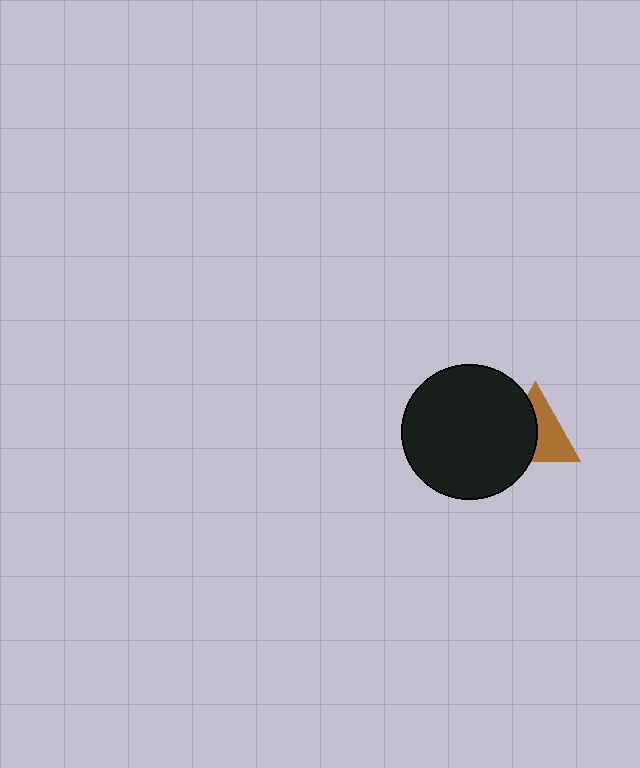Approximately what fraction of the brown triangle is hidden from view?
Roughly 48% of the brown triangle is hidden behind the black circle.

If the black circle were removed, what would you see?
You would see the complete brown triangle.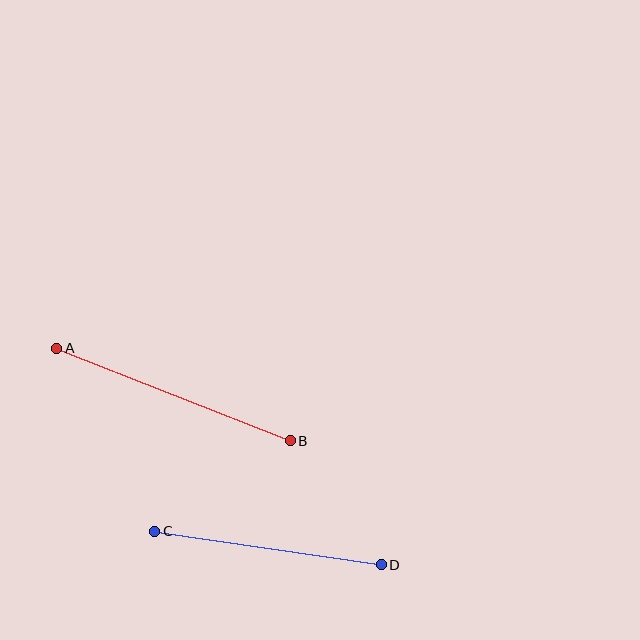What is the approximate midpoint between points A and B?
The midpoint is at approximately (173, 394) pixels.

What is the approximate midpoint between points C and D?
The midpoint is at approximately (268, 548) pixels.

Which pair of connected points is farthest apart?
Points A and B are farthest apart.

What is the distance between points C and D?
The distance is approximately 229 pixels.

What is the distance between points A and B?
The distance is approximately 251 pixels.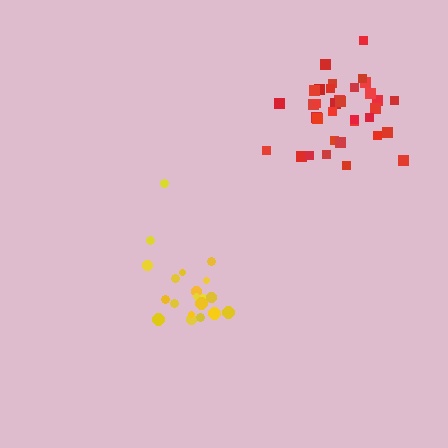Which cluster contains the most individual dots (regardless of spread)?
Red (35).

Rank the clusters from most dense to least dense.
red, yellow.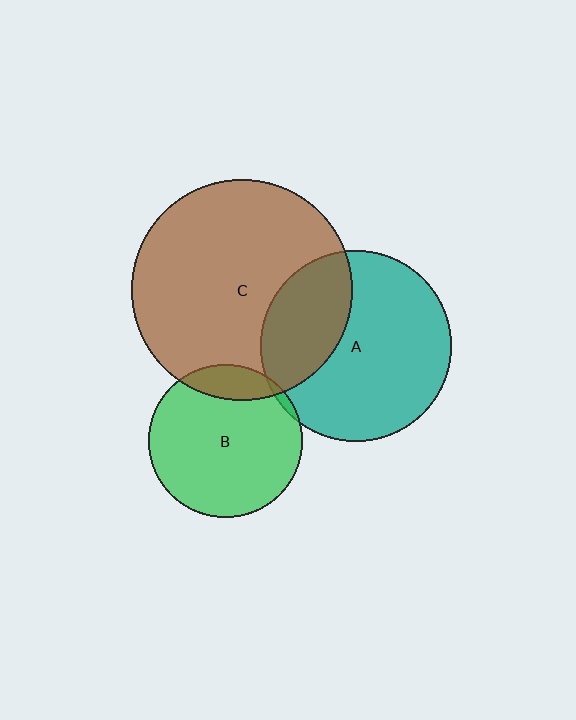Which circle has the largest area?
Circle C (brown).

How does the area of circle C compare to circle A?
Approximately 1.3 times.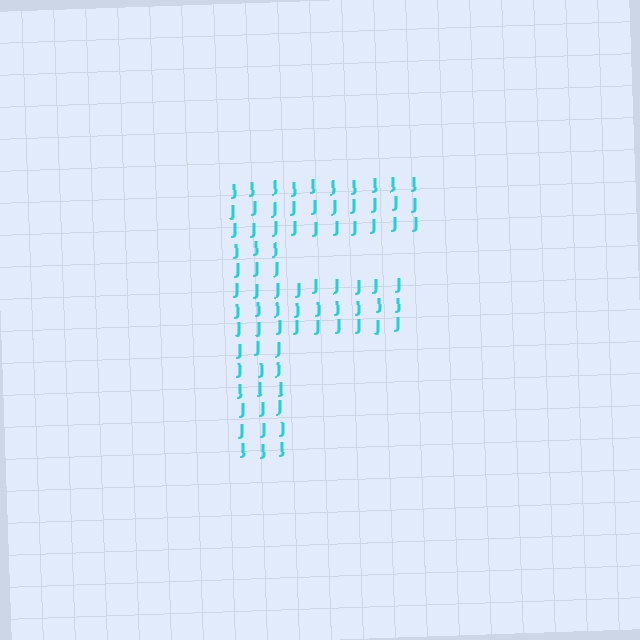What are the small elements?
The small elements are letter J's.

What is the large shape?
The large shape is the letter F.